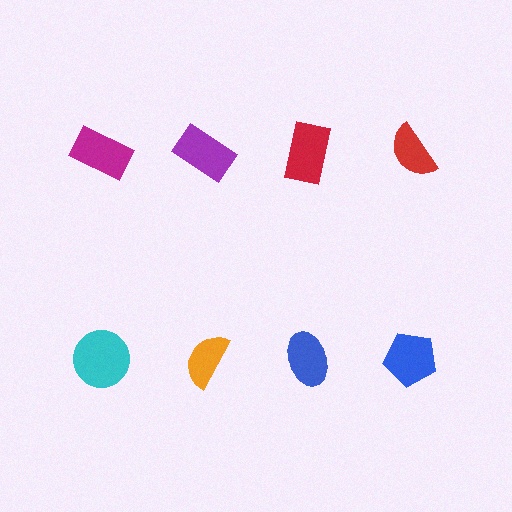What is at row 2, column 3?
A blue ellipse.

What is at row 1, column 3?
A red rectangle.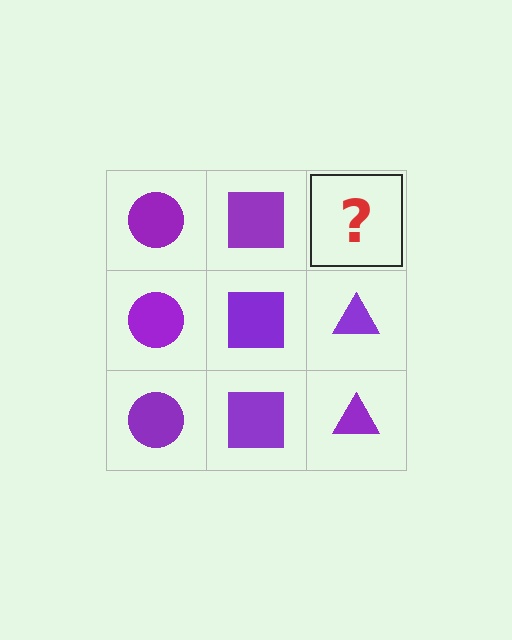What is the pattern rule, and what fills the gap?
The rule is that each column has a consistent shape. The gap should be filled with a purple triangle.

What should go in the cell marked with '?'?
The missing cell should contain a purple triangle.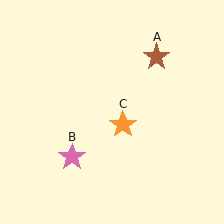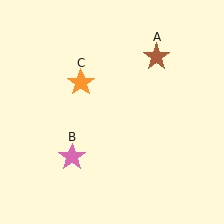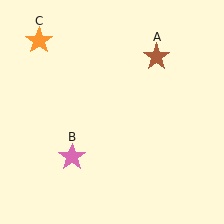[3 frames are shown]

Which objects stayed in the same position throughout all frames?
Brown star (object A) and pink star (object B) remained stationary.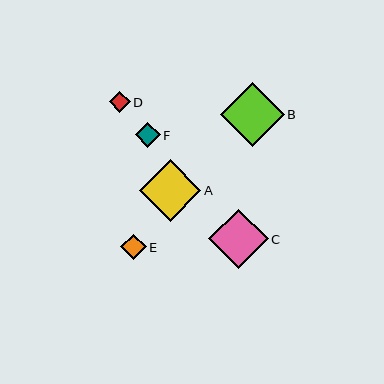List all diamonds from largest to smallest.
From largest to smallest: B, A, C, E, F, D.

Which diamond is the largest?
Diamond B is the largest with a size of approximately 64 pixels.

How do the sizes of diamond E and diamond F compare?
Diamond E and diamond F are approximately the same size.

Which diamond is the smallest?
Diamond D is the smallest with a size of approximately 21 pixels.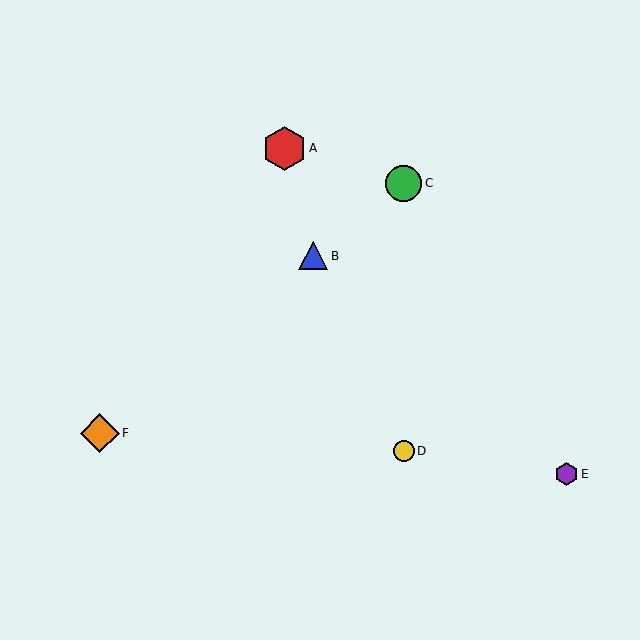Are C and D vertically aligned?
Yes, both are at x≈404.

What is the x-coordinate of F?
Object F is at x≈100.